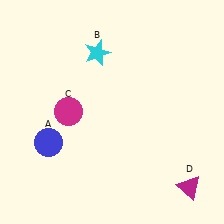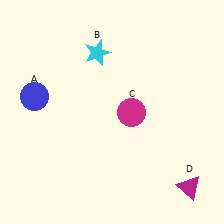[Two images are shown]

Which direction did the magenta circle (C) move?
The magenta circle (C) moved right.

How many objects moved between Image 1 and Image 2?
2 objects moved between the two images.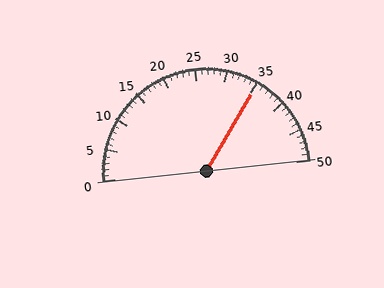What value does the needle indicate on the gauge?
The needle indicates approximately 35.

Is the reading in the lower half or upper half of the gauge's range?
The reading is in the upper half of the range (0 to 50).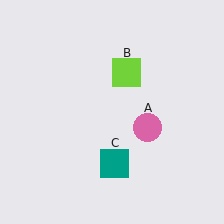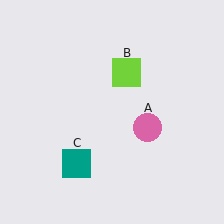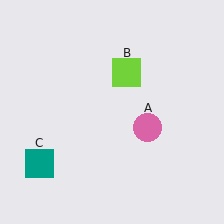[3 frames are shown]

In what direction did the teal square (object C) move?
The teal square (object C) moved left.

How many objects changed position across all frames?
1 object changed position: teal square (object C).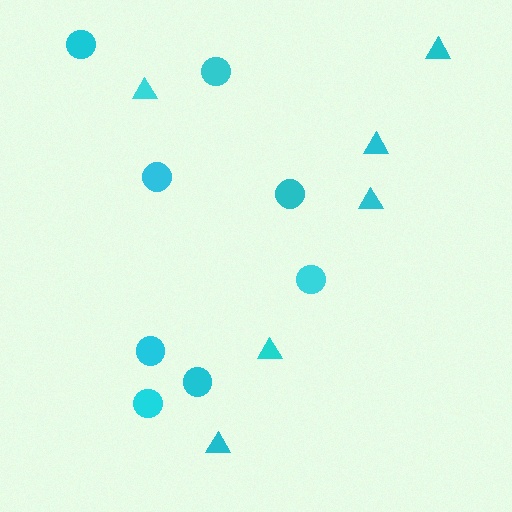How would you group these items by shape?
There are 2 groups: one group of circles (8) and one group of triangles (6).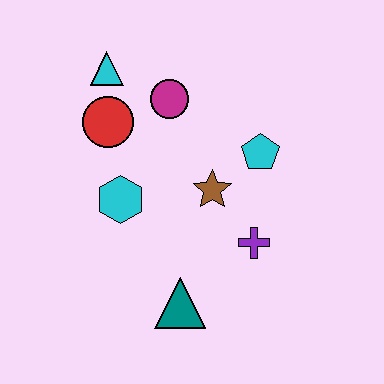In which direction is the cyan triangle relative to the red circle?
The cyan triangle is above the red circle.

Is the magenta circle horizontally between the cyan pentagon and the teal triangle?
No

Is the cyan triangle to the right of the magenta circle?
No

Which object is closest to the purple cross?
The brown star is closest to the purple cross.